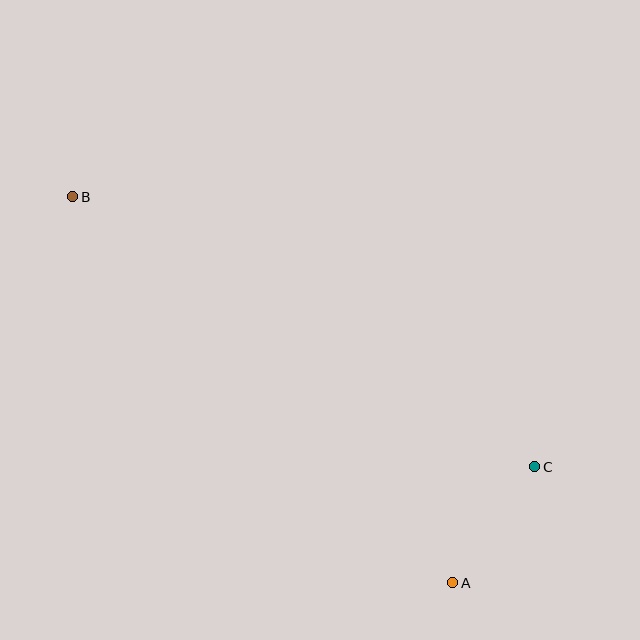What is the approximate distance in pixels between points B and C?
The distance between B and C is approximately 536 pixels.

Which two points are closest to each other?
Points A and C are closest to each other.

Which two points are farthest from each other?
Points A and B are farthest from each other.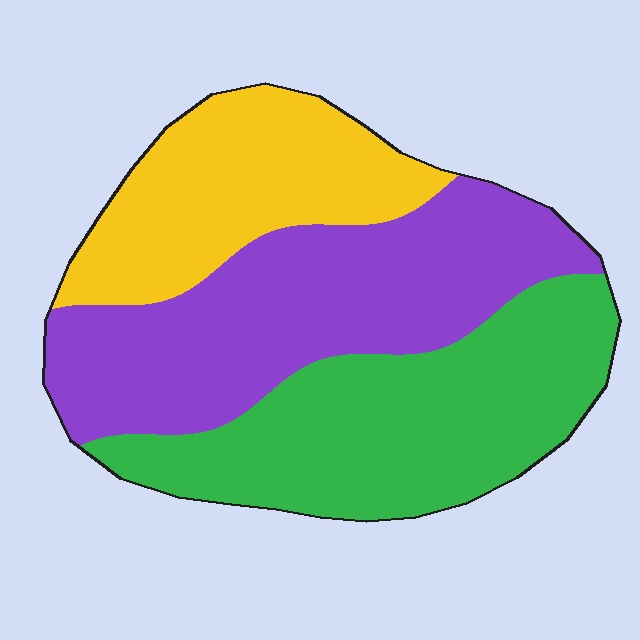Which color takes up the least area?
Yellow, at roughly 25%.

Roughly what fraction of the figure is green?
Green covers around 35% of the figure.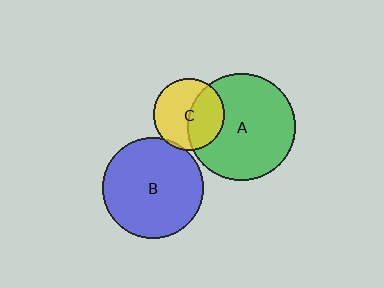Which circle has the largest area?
Circle A (green).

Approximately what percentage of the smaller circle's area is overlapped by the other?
Approximately 40%.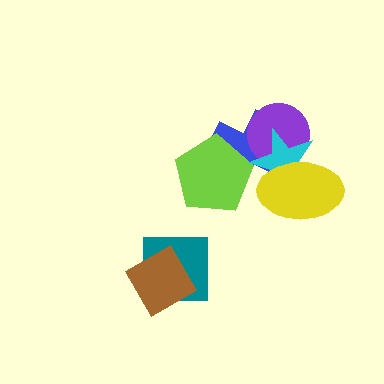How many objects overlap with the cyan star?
3 objects overlap with the cyan star.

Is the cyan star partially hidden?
Yes, it is partially covered by another shape.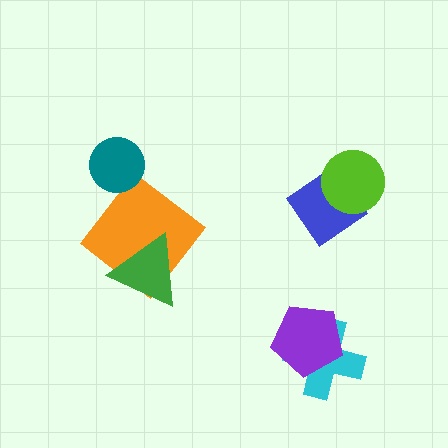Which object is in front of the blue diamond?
The lime circle is in front of the blue diamond.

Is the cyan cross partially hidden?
Yes, it is partially covered by another shape.